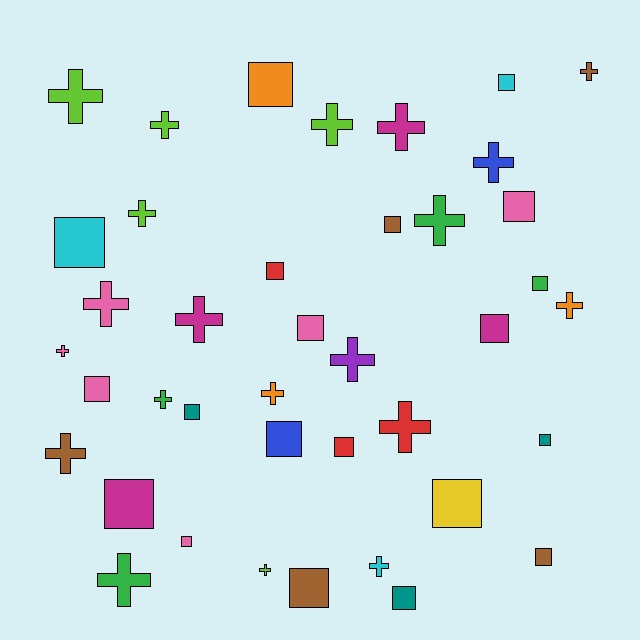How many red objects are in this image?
There are 3 red objects.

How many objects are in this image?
There are 40 objects.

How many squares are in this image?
There are 20 squares.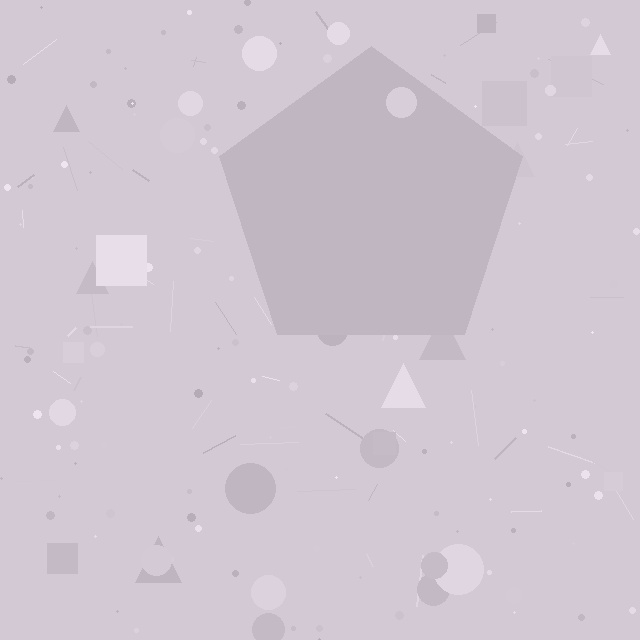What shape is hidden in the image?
A pentagon is hidden in the image.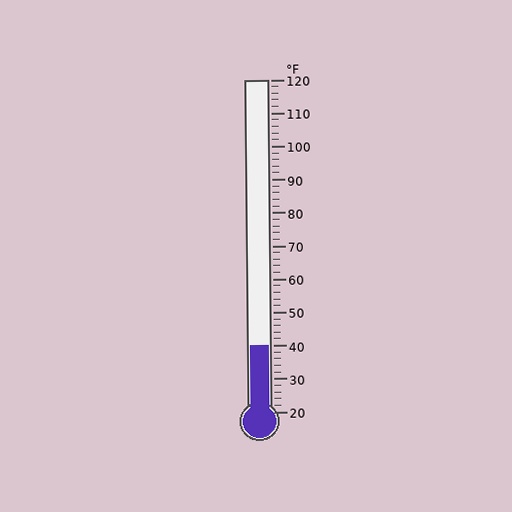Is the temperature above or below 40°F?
The temperature is at 40°F.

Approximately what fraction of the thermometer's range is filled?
The thermometer is filled to approximately 20% of its range.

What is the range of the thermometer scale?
The thermometer scale ranges from 20°F to 120°F.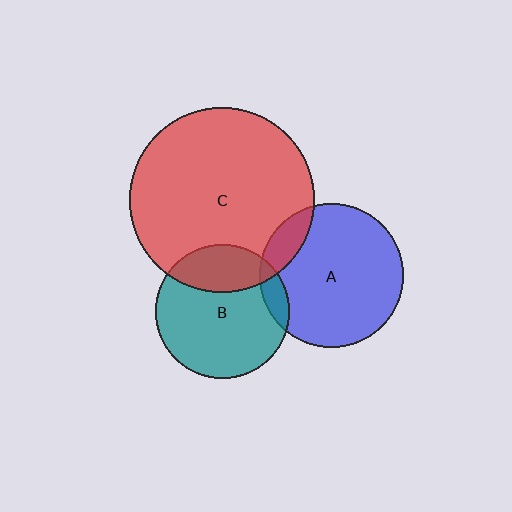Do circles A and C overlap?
Yes.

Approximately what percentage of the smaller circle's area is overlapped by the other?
Approximately 15%.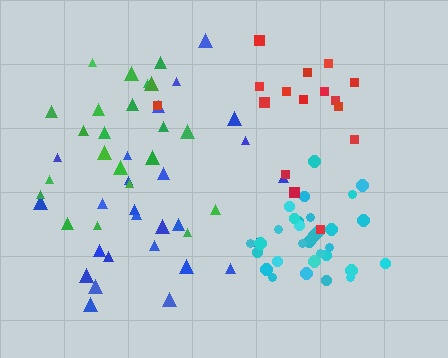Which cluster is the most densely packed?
Cyan.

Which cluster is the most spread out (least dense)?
Red.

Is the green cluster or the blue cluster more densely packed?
Blue.